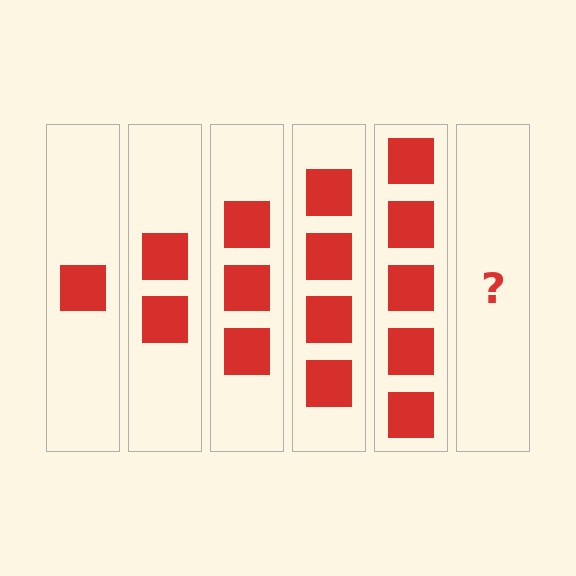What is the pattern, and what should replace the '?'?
The pattern is that each step adds one more square. The '?' should be 6 squares.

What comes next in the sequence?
The next element should be 6 squares.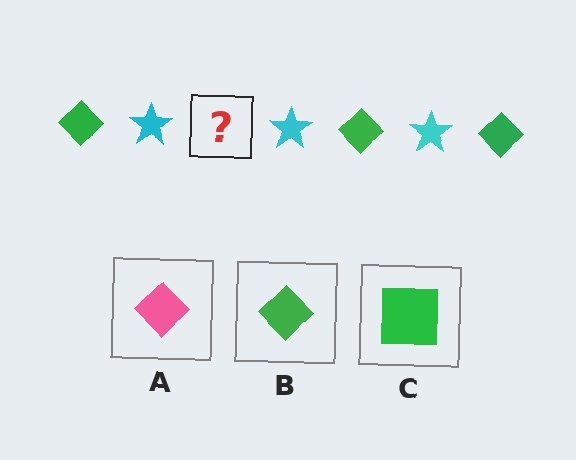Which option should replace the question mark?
Option B.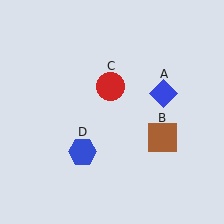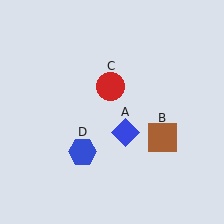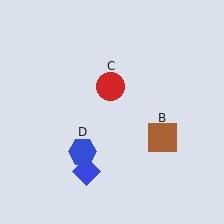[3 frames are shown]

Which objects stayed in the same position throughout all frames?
Brown square (object B) and red circle (object C) and blue hexagon (object D) remained stationary.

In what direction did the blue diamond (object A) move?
The blue diamond (object A) moved down and to the left.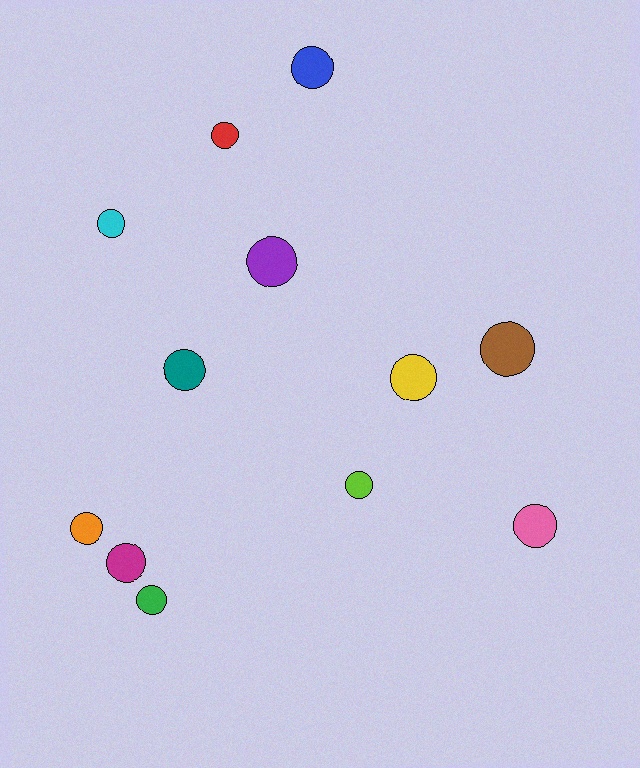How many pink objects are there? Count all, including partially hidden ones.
There is 1 pink object.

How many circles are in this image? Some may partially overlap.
There are 12 circles.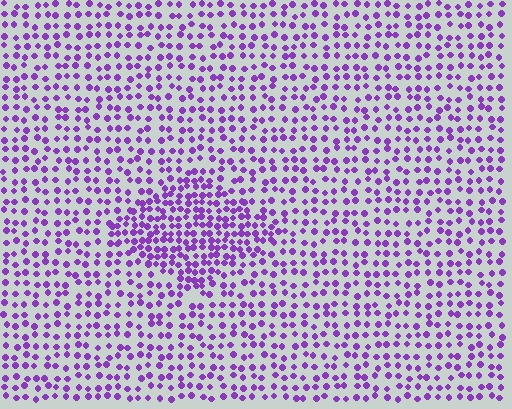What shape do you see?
I see a diamond.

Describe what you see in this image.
The image contains small purple elements arranged at two different densities. A diamond-shaped region is visible where the elements are more densely packed than the surrounding area.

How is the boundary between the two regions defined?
The boundary is defined by a change in element density (approximately 1.8x ratio). All elements are the same color, size, and shape.